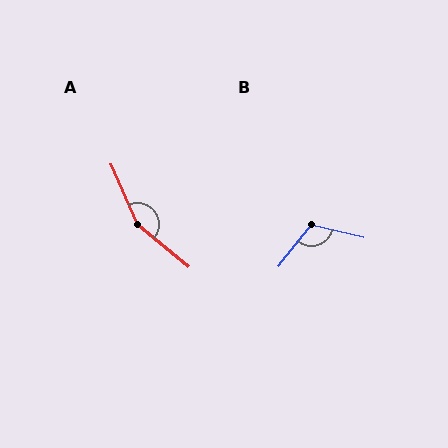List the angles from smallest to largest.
B (115°), A (153°).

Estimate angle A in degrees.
Approximately 153 degrees.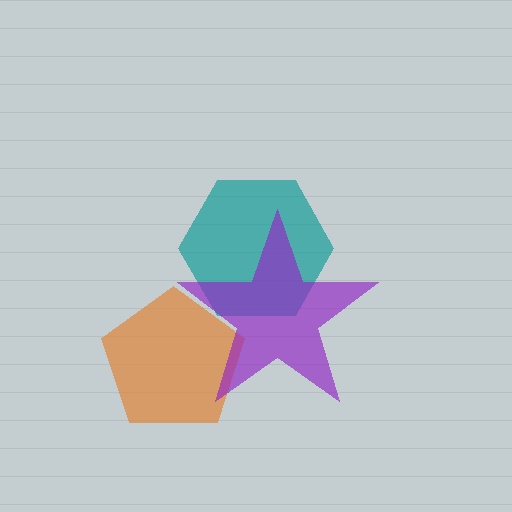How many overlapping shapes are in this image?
There are 3 overlapping shapes in the image.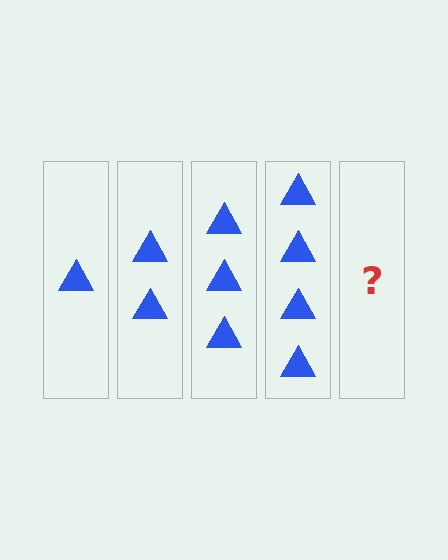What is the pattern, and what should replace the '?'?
The pattern is that each step adds one more triangle. The '?' should be 5 triangles.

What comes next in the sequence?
The next element should be 5 triangles.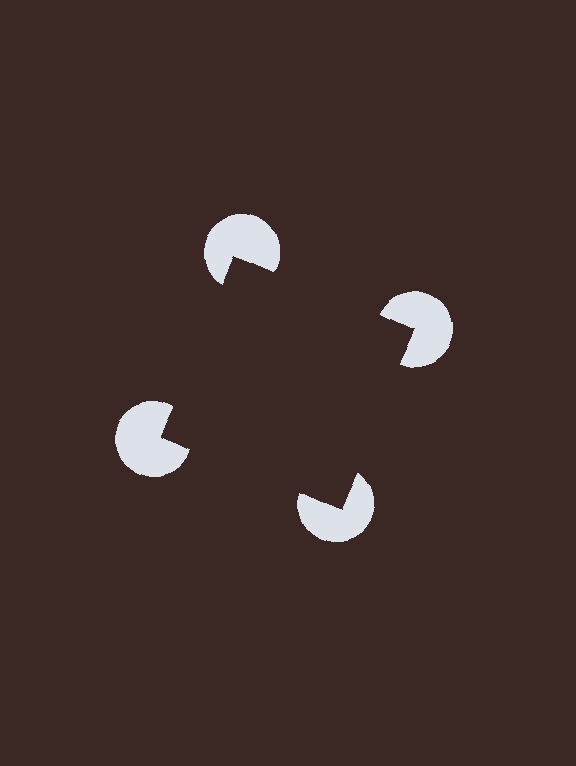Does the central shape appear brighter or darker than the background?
It typically appears slightly darker than the background, even though no actual brightness change is drawn.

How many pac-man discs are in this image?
There are 4 — one at each vertex of the illusory square.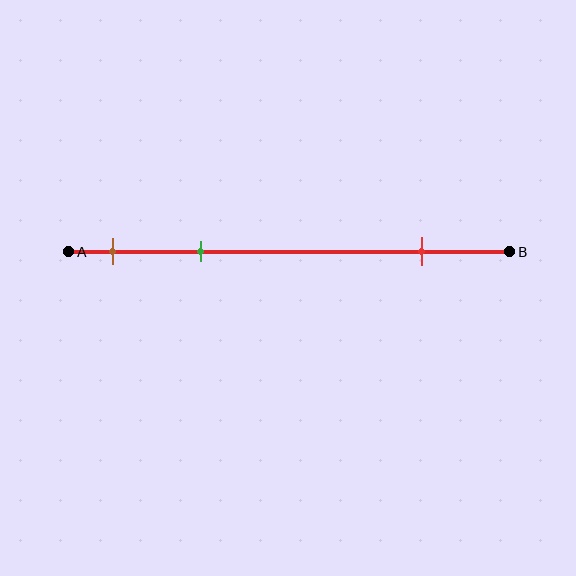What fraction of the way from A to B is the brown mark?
The brown mark is approximately 10% (0.1) of the way from A to B.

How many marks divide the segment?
There are 3 marks dividing the segment.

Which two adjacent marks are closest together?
The brown and green marks are the closest adjacent pair.